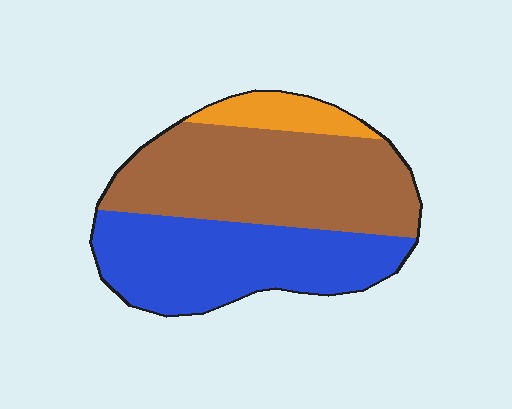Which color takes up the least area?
Orange, at roughly 10%.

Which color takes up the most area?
Brown, at roughly 50%.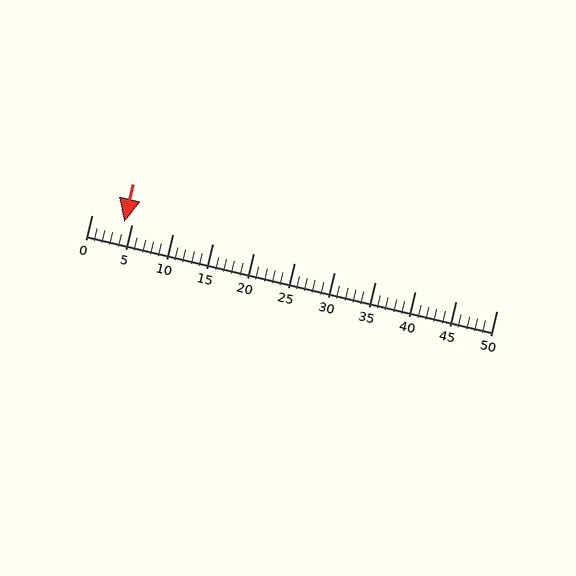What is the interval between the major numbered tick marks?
The major tick marks are spaced 5 units apart.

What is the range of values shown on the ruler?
The ruler shows values from 0 to 50.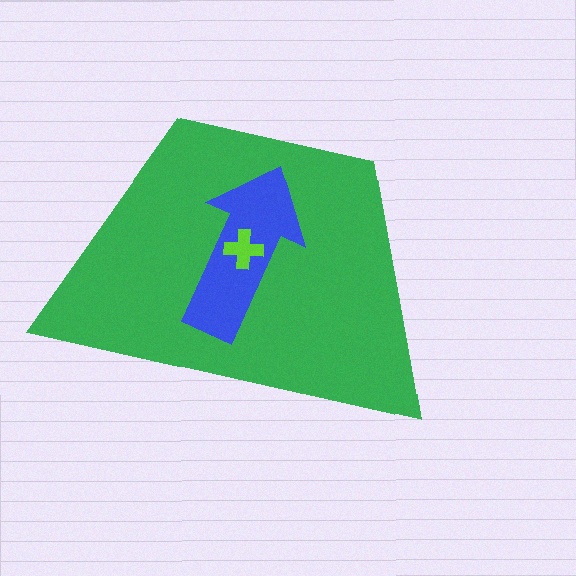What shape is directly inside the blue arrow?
The lime cross.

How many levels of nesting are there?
3.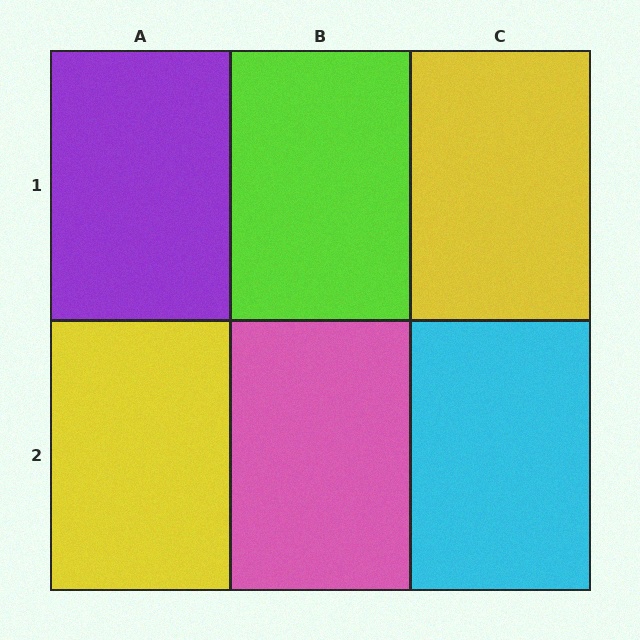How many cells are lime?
1 cell is lime.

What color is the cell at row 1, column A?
Purple.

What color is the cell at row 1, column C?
Yellow.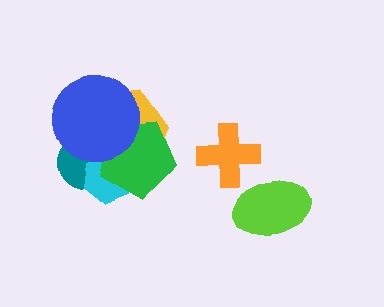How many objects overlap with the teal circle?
4 objects overlap with the teal circle.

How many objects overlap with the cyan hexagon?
4 objects overlap with the cyan hexagon.